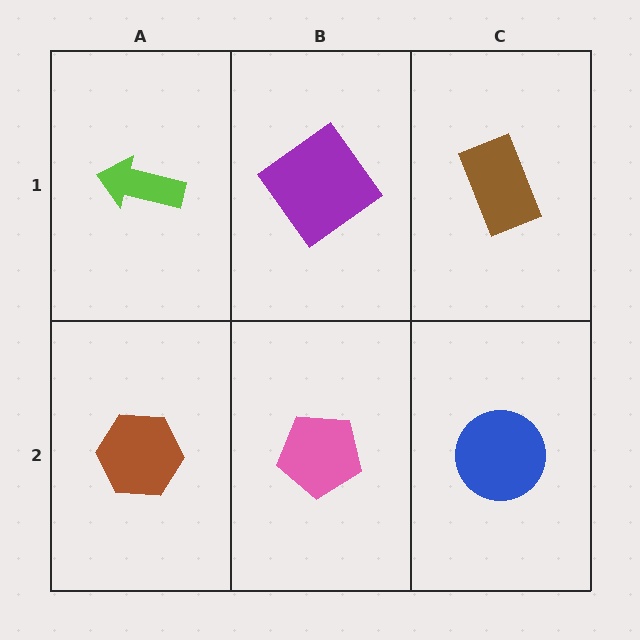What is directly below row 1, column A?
A brown hexagon.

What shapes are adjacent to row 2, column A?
A lime arrow (row 1, column A), a pink pentagon (row 2, column B).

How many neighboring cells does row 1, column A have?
2.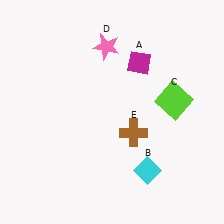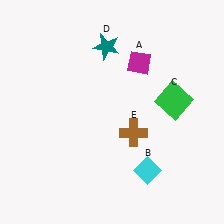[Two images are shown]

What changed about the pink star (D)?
In Image 1, D is pink. In Image 2, it changed to teal.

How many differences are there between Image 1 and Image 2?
There are 2 differences between the two images.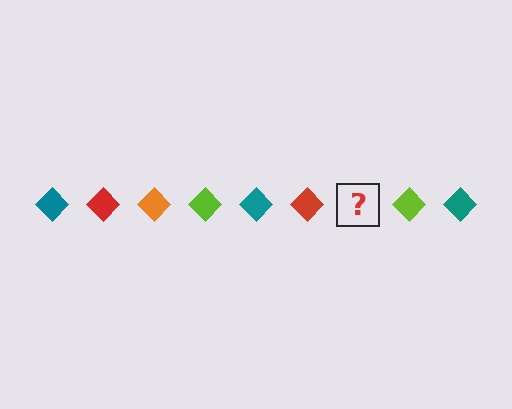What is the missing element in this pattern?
The missing element is an orange diamond.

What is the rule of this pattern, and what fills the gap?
The rule is that the pattern cycles through teal, red, orange, lime diamonds. The gap should be filled with an orange diamond.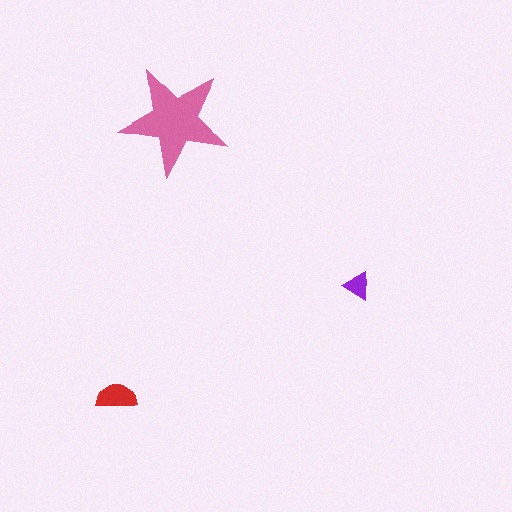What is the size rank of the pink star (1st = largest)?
1st.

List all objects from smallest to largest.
The purple triangle, the red semicircle, the pink star.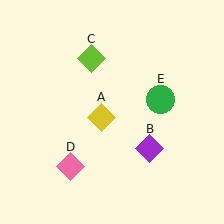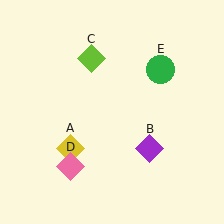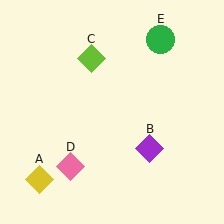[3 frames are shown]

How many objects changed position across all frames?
2 objects changed position: yellow diamond (object A), green circle (object E).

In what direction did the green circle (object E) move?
The green circle (object E) moved up.